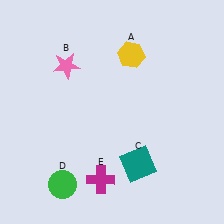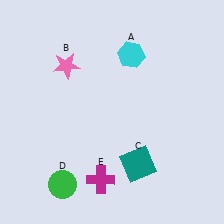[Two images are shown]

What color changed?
The hexagon (A) changed from yellow in Image 1 to cyan in Image 2.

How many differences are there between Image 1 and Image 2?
There is 1 difference between the two images.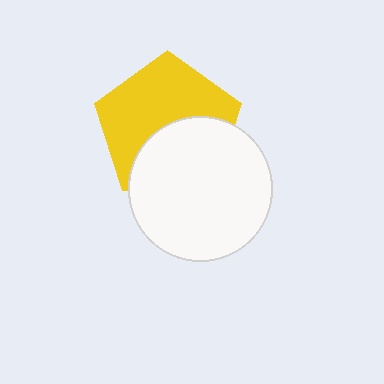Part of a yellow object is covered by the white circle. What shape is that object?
It is a pentagon.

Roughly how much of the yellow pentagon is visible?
About half of it is visible (roughly 58%).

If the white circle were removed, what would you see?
You would see the complete yellow pentagon.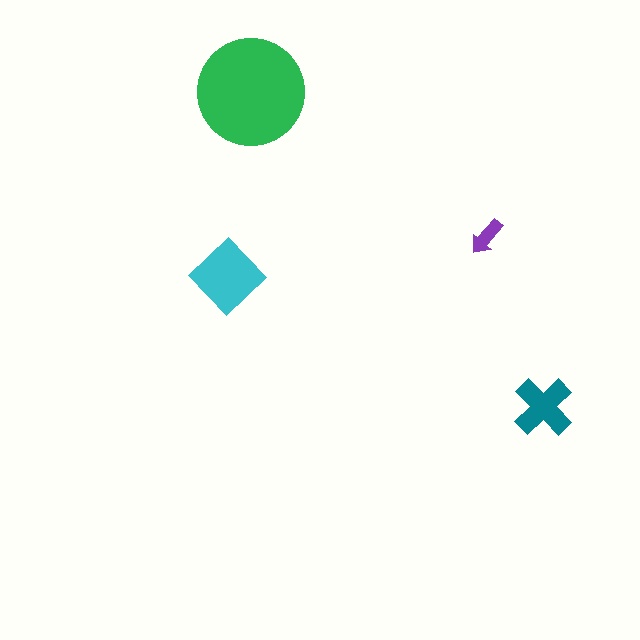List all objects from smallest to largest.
The purple arrow, the teal cross, the cyan diamond, the green circle.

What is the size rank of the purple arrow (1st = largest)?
4th.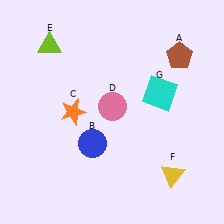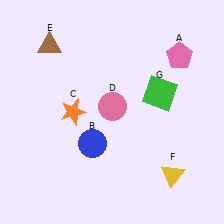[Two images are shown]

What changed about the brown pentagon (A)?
In Image 1, A is brown. In Image 2, it changed to pink.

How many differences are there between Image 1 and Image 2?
There are 3 differences between the two images.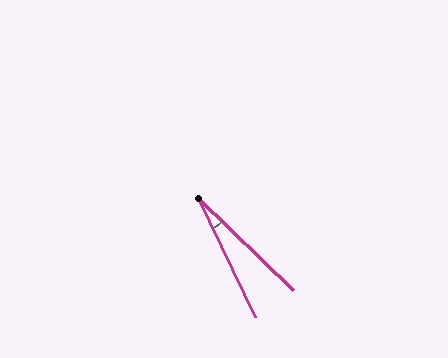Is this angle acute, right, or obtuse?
It is acute.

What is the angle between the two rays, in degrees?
Approximately 20 degrees.